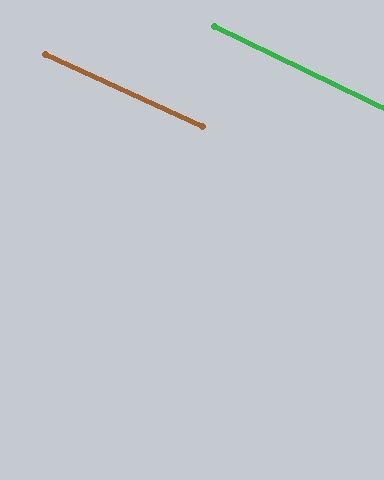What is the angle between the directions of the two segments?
Approximately 1 degree.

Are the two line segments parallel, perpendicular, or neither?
Parallel — their directions differ by only 0.9°.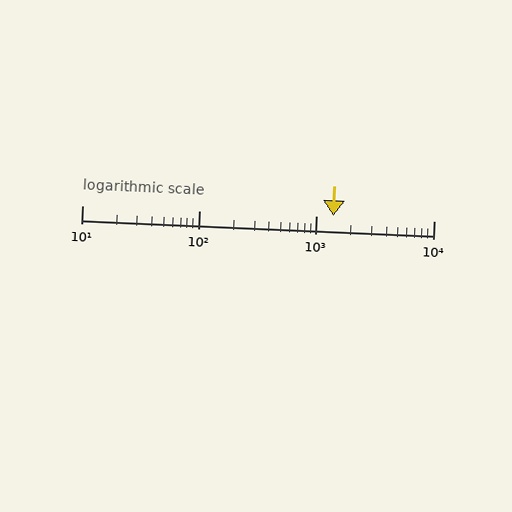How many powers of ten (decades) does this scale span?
The scale spans 3 decades, from 10 to 10000.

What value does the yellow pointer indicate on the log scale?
The pointer indicates approximately 1400.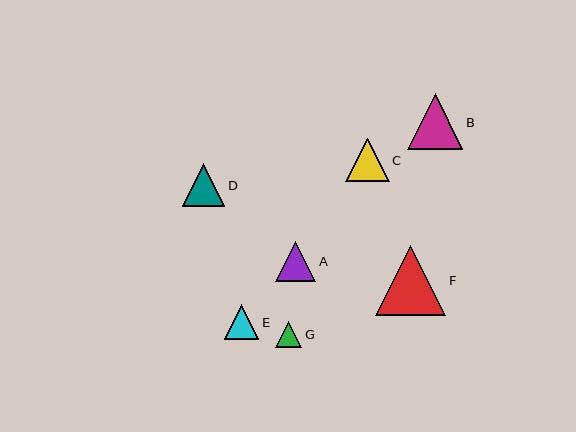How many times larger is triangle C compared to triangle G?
Triangle C is approximately 1.7 times the size of triangle G.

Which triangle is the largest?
Triangle F is the largest with a size of approximately 70 pixels.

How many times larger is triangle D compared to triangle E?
Triangle D is approximately 1.2 times the size of triangle E.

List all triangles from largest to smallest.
From largest to smallest: F, B, C, D, A, E, G.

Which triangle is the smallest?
Triangle G is the smallest with a size of approximately 26 pixels.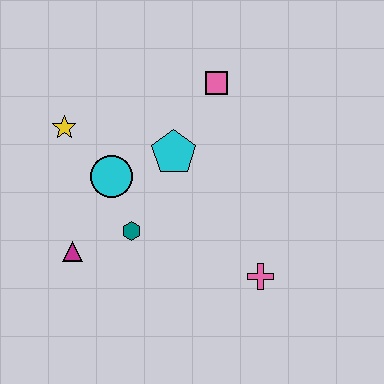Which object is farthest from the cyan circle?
The pink cross is farthest from the cyan circle.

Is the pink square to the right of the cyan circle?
Yes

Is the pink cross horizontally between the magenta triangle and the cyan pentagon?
No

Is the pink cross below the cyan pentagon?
Yes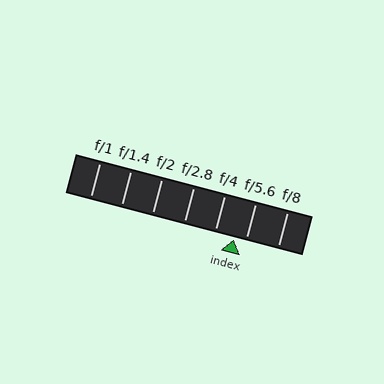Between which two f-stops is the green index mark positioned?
The index mark is between f/4 and f/5.6.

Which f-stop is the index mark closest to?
The index mark is closest to f/5.6.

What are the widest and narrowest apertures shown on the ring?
The widest aperture shown is f/1 and the narrowest is f/8.